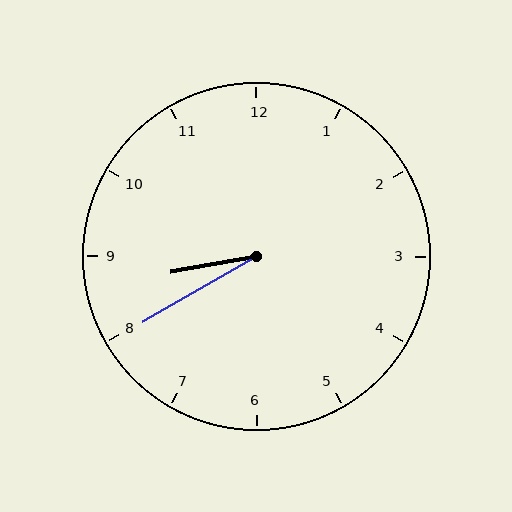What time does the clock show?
8:40.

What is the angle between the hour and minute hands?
Approximately 20 degrees.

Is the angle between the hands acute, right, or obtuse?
It is acute.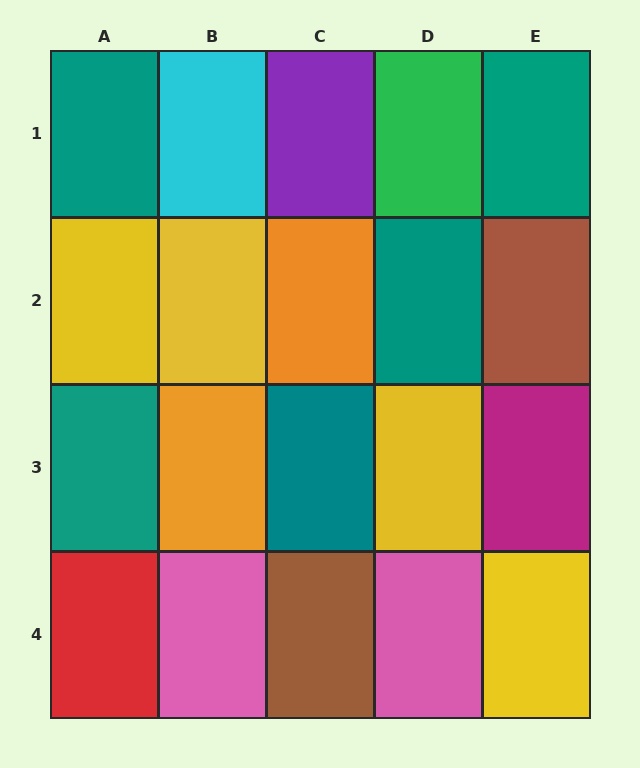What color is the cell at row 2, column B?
Yellow.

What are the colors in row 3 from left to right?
Teal, orange, teal, yellow, magenta.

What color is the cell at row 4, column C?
Brown.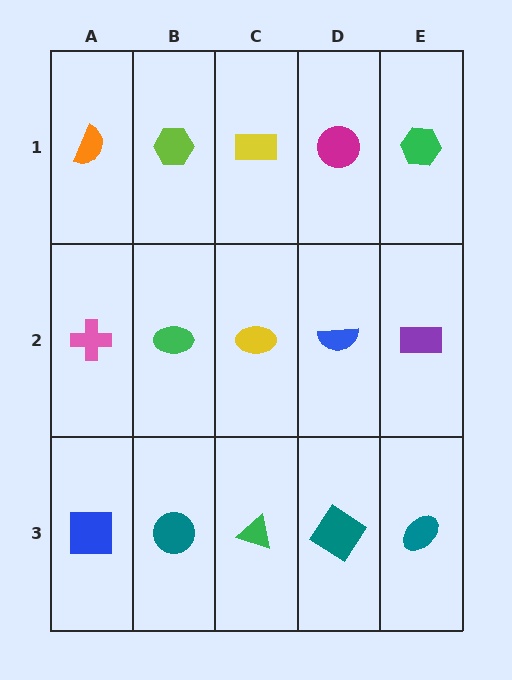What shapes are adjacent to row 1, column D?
A blue semicircle (row 2, column D), a yellow rectangle (row 1, column C), a green hexagon (row 1, column E).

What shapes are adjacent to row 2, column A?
An orange semicircle (row 1, column A), a blue square (row 3, column A), a green ellipse (row 2, column B).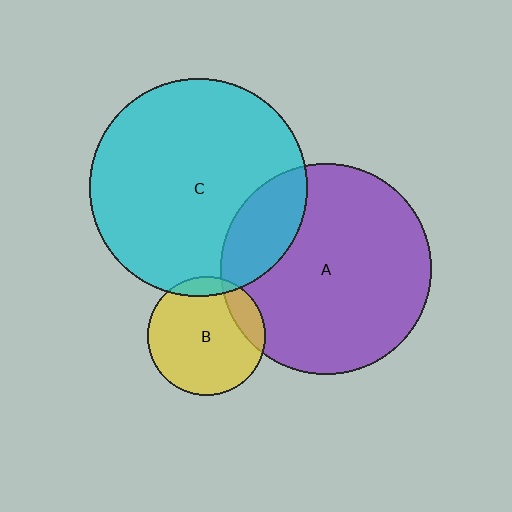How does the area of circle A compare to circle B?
Approximately 3.2 times.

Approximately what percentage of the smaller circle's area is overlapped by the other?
Approximately 15%.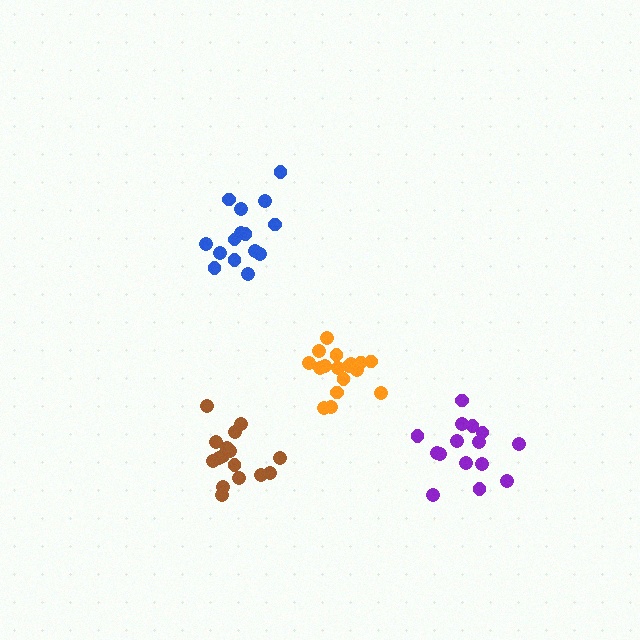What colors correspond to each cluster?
The clusters are colored: blue, brown, orange, purple.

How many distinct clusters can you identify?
There are 4 distinct clusters.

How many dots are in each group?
Group 1: 15 dots, Group 2: 16 dots, Group 3: 17 dots, Group 4: 15 dots (63 total).